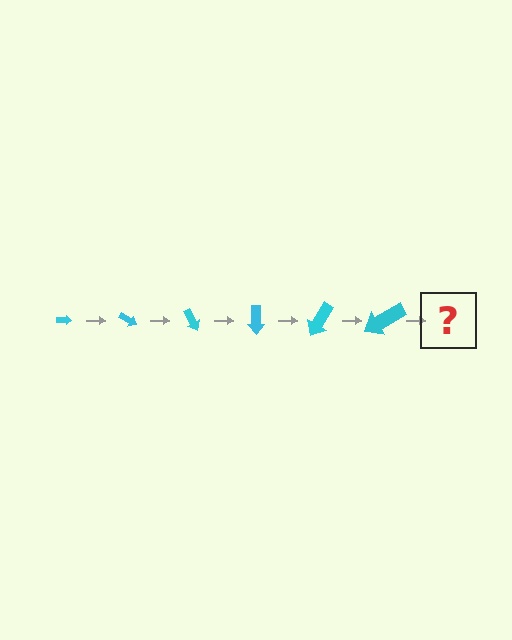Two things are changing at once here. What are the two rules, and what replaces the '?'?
The two rules are that the arrow grows larger each step and it rotates 30 degrees each step. The '?' should be an arrow, larger than the previous one and rotated 180 degrees from the start.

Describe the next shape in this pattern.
It should be an arrow, larger than the previous one and rotated 180 degrees from the start.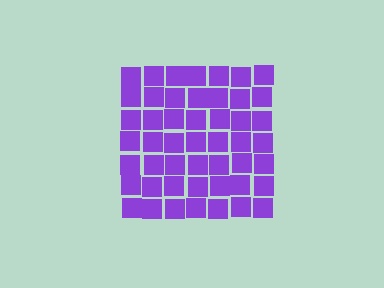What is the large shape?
The large shape is a square.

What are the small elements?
The small elements are squares.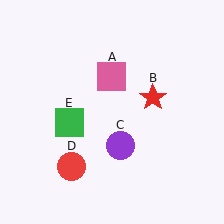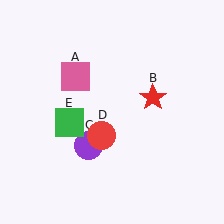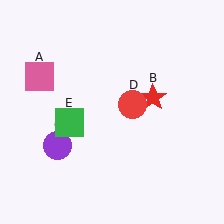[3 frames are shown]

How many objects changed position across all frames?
3 objects changed position: pink square (object A), purple circle (object C), red circle (object D).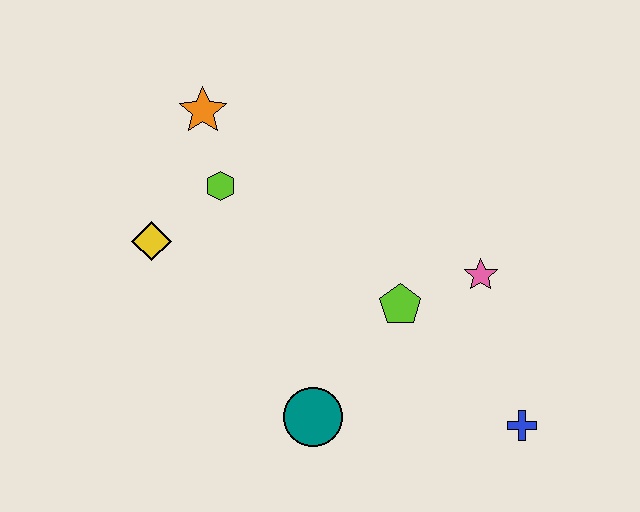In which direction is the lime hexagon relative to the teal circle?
The lime hexagon is above the teal circle.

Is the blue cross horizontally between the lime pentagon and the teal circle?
No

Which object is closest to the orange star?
The lime hexagon is closest to the orange star.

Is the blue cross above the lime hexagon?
No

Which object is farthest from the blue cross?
The orange star is farthest from the blue cross.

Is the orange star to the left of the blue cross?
Yes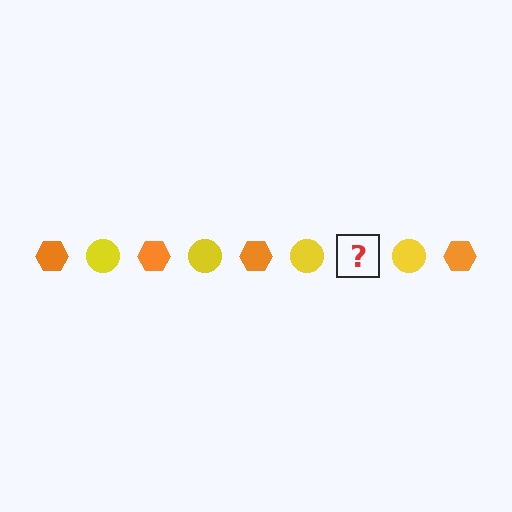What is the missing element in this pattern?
The missing element is an orange hexagon.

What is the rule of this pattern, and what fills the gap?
The rule is that the pattern alternates between orange hexagon and yellow circle. The gap should be filled with an orange hexagon.